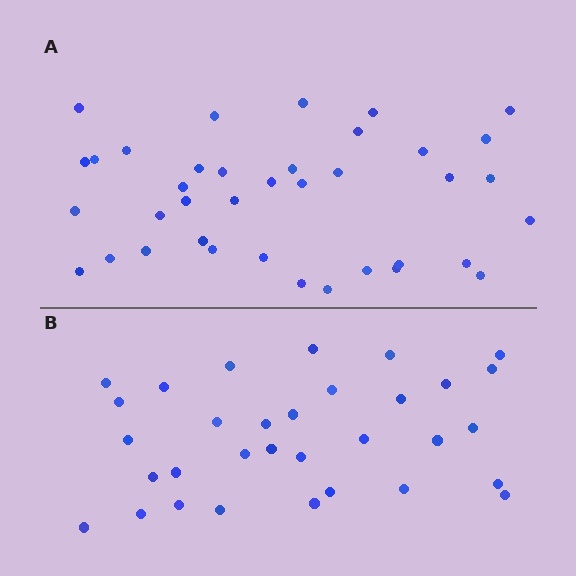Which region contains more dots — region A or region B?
Region A (the top region) has more dots.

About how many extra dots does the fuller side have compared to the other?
Region A has about 6 more dots than region B.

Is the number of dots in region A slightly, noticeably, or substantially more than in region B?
Region A has only slightly more — the two regions are fairly close. The ratio is roughly 1.2 to 1.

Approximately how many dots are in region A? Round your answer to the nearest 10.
About 40 dots. (The exact count is 38, which rounds to 40.)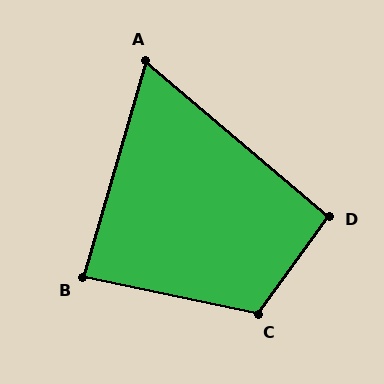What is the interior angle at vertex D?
Approximately 95 degrees (approximately right).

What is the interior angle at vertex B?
Approximately 85 degrees (approximately right).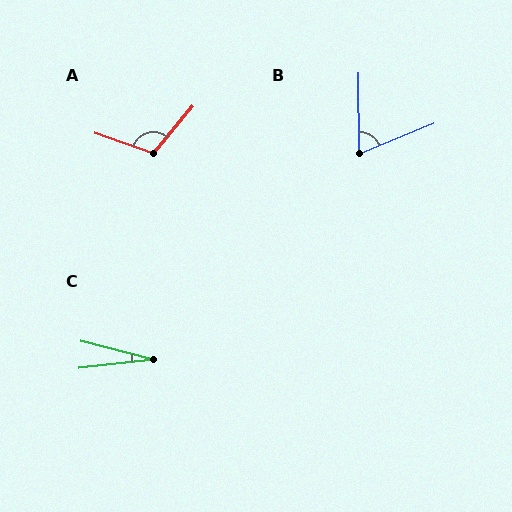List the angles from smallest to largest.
C (21°), B (68°), A (110°).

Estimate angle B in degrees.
Approximately 68 degrees.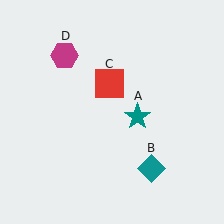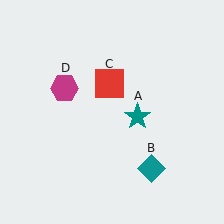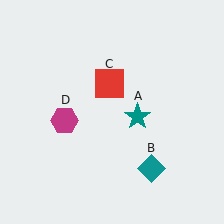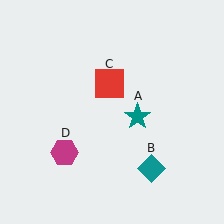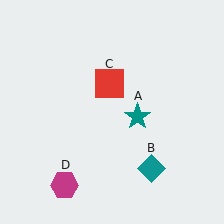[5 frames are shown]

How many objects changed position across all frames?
1 object changed position: magenta hexagon (object D).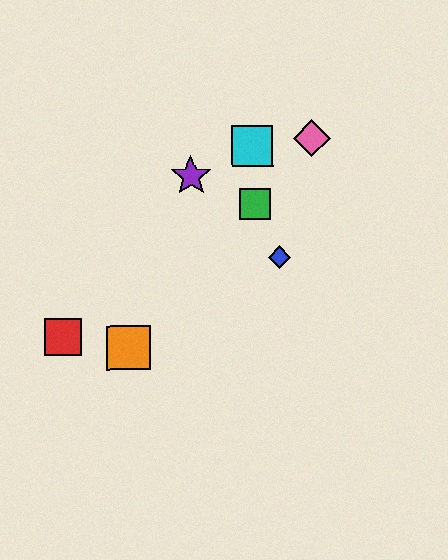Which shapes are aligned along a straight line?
The green square, the yellow star, the orange square, the pink diamond are aligned along a straight line.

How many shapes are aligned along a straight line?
4 shapes (the green square, the yellow star, the orange square, the pink diamond) are aligned along a straight line.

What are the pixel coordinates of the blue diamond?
The blue diamond is at (279, 257).